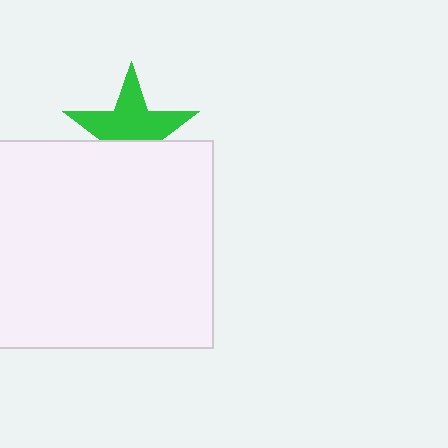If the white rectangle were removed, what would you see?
You would see the complete green star.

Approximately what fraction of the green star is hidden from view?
Roughly 40% of the green star is hidden behind the white rectangle.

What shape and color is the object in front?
The object in front is a white rectangle.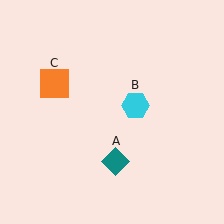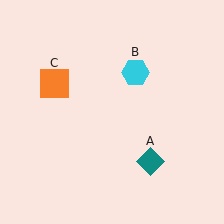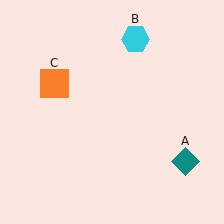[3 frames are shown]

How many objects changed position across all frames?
2 objects changed position: teal diamond (object A), cyan hexagon (object B).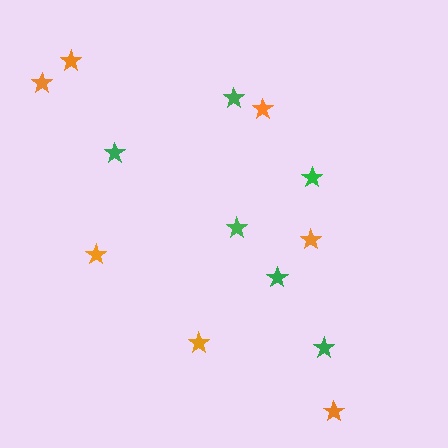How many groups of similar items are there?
There are 2 groups: one group of green stars (6) and one group of orange stars (7).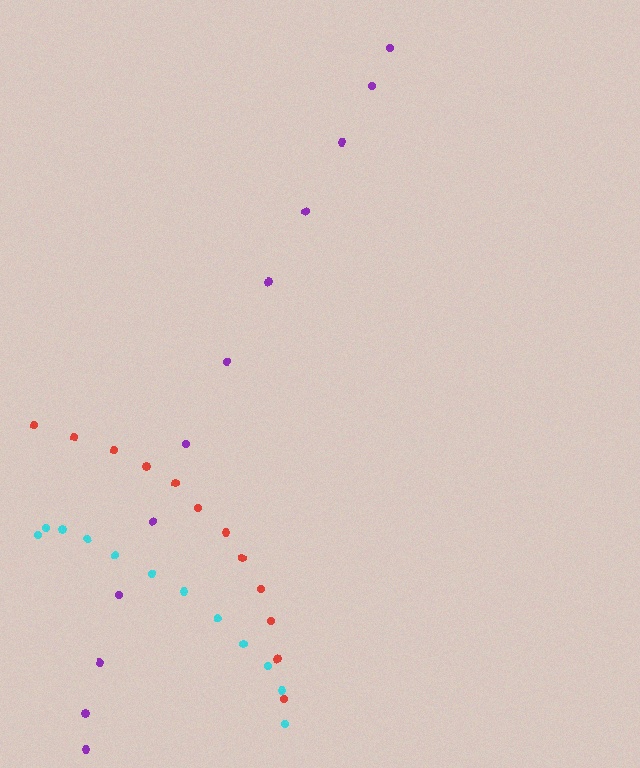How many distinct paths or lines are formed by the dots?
There are 3 distinct paths.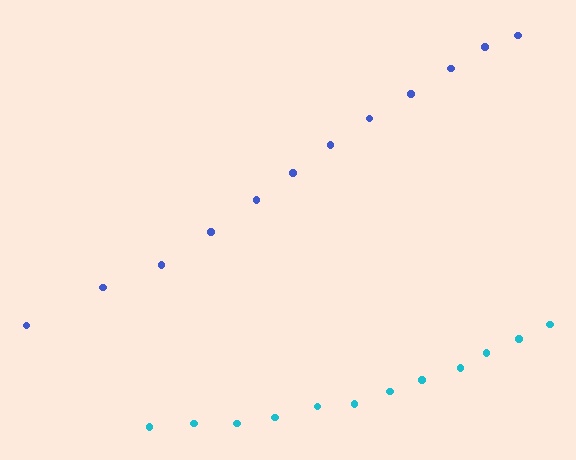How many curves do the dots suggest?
There are 2 distinct paths.